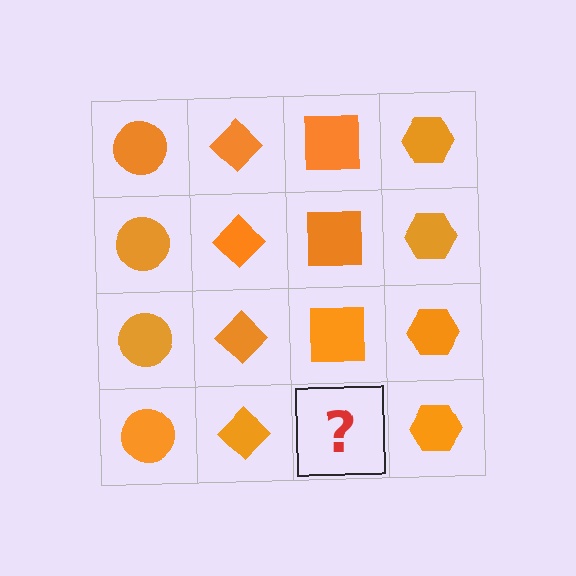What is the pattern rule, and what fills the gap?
The rule is that each column has a consistent shape. The gap should be filled with an orange square.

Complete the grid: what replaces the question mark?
The question mark should be replaced with an orange square.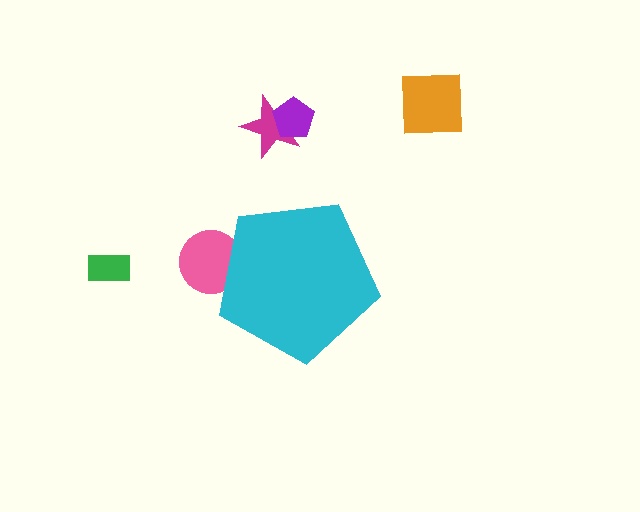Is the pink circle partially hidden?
Yes, the pink circle is partially hidden behind the cyan pentagon.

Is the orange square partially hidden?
No, the orange square is fully visible.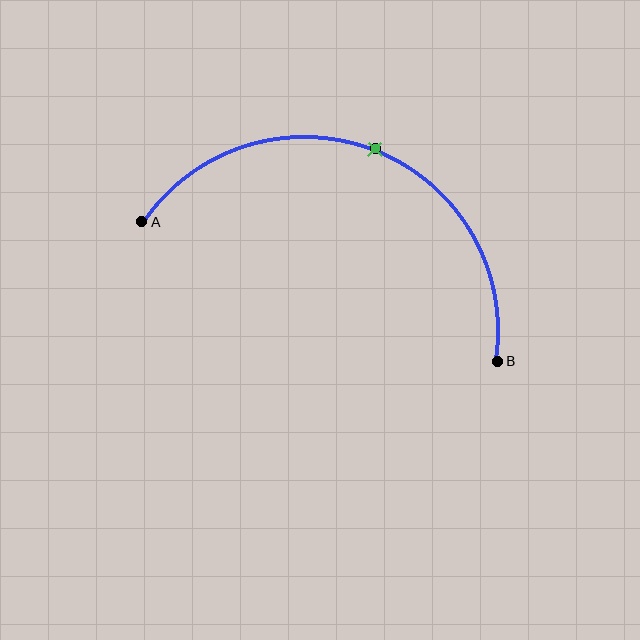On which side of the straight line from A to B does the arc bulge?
The arc bulges above the straight line connecting A and B.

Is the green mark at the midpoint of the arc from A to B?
Yes. The green mark lies on the arc at equal arc-length from both A and B — it is the arc midpoint.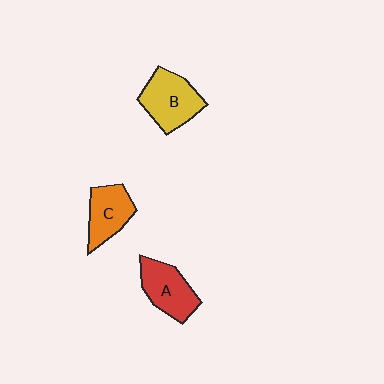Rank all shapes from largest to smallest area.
From largest to smallest: B (yellow), A (red), C (orange).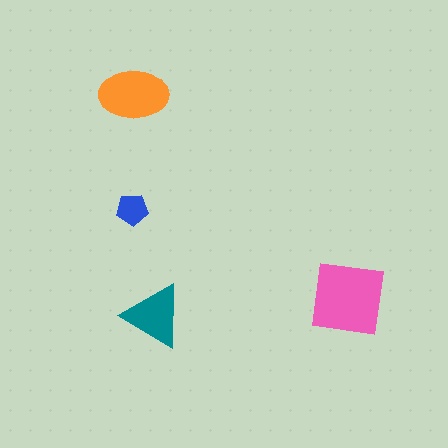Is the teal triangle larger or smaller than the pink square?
Smaller.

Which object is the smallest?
The blue pentagon.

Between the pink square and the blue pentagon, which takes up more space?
The pink square.